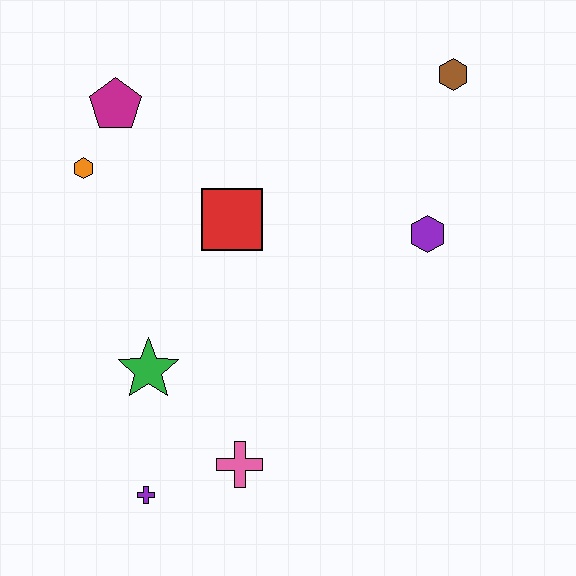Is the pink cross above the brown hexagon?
No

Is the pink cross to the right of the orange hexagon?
Yes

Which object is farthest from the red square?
The purple cross is farthest from the red square.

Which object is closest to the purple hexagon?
The brown hexagon is closest to the purple hexagon.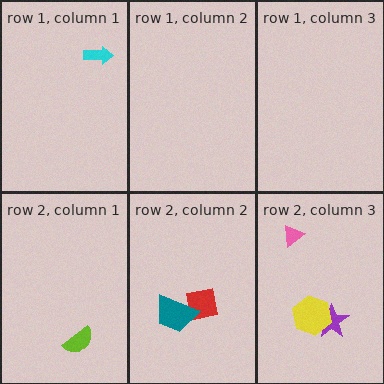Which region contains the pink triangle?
The row 2, column 3 region.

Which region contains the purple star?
The row 2, column 3 region.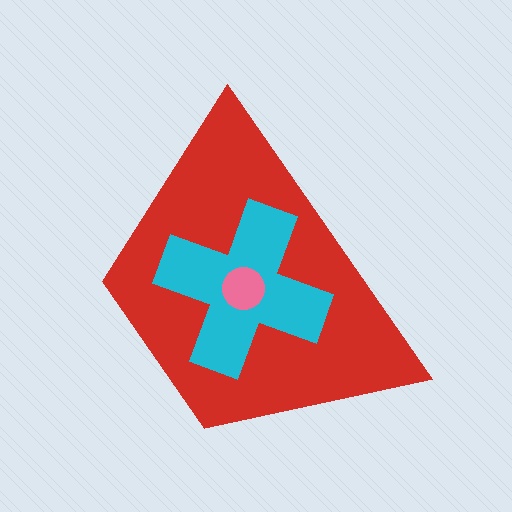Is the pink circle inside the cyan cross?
Yes.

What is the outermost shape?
The red trapezoid.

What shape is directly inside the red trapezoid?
The cyan cross.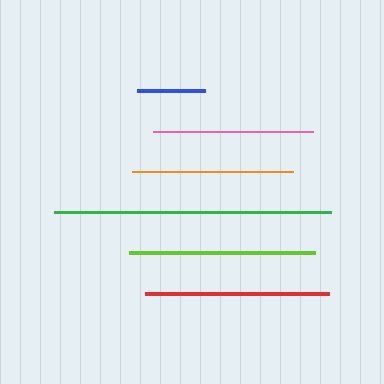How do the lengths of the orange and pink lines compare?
The orange and pink lines are approximately the same length.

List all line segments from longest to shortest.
From longest to shortest: green, lime, red, orange, pink, blue.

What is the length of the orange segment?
The orange segment is approximately 161 pixels long.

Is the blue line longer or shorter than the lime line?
The lime line is longer than the blue line.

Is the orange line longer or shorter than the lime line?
The lime line is longer than the orange line.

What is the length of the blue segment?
The blue segment is approximately 68 pixels long.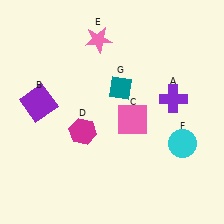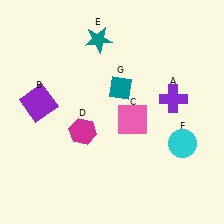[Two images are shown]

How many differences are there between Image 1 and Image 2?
There is 1 difference between the two images.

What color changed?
The star (E) changed from pink in Image 1 to teal in Image 2.